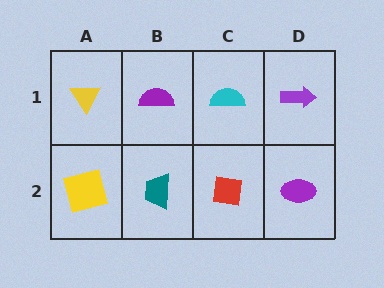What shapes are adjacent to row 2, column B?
A purple semicircle (row 1, column B), a yellow square (row 2, column A), a red square (row 2, column C).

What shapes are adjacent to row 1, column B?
A teal trapezoid (row 2, column B), a yellow triangle (row 1, column A), a cyan semicircle (row 1, column C).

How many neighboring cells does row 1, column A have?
2.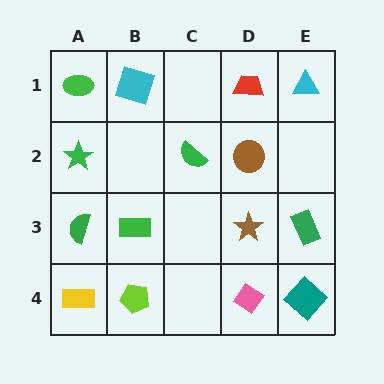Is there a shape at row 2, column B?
No, that cell is empty.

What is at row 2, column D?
A brown circle.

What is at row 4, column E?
A teal diamond.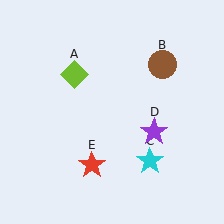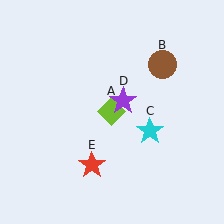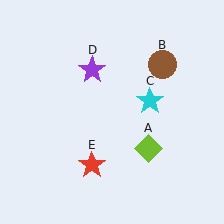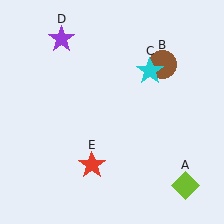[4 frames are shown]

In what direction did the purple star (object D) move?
The purple star (object D) moved up and to the left.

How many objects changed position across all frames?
3 objects changed position: lime diamond (object A), cyan star (object C), purple star (object D).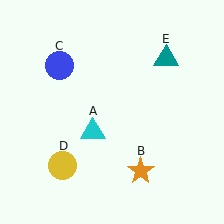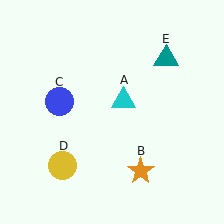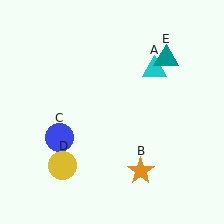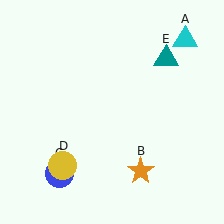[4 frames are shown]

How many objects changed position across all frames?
2 objects changed position: cyan triangle (object A), blue circle (object C).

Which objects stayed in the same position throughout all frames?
Orange star (object B) and yellow circle (object D) and teal triangle (object E) remained stationary.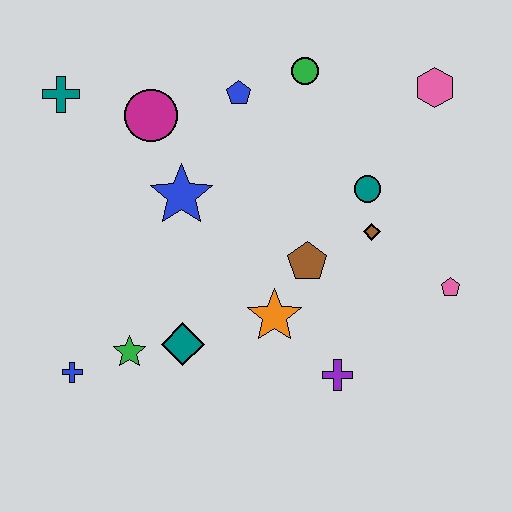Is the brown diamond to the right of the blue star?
Yes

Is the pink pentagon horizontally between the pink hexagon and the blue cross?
No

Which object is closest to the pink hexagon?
The teal circle is closest to the pink hexagon.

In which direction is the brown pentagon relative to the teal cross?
The brown pentagon is to the right of the teal cross.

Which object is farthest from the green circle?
The blue cross is farthest from the green circle.